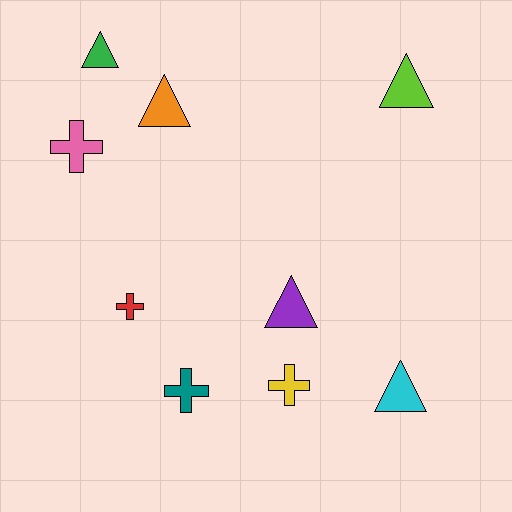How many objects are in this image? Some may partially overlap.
There are 9 objects.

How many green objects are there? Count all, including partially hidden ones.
There is 1 green object.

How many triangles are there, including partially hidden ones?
There are 5 triangles.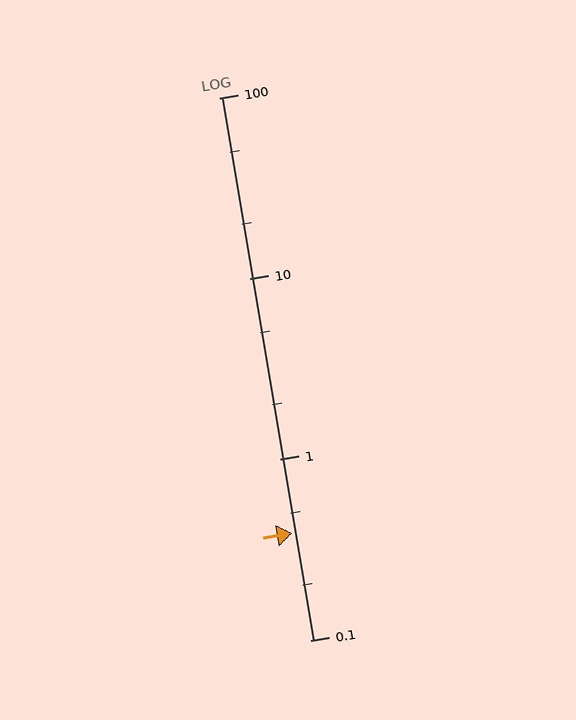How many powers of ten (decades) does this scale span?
The scale spans 3 decades, from 0.1 to 100.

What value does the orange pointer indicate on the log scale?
The pointer indicates approximately 0.39.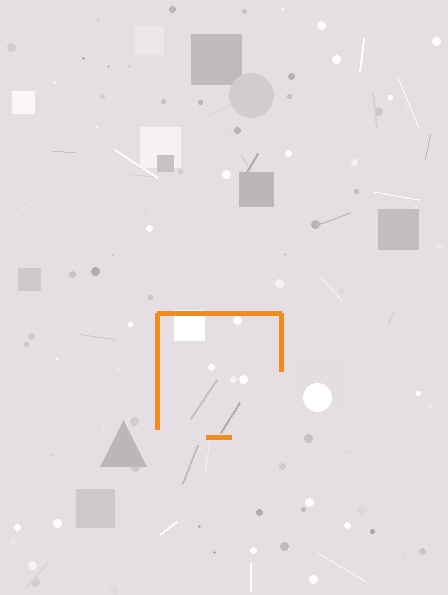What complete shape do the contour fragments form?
The contour fragments form a square.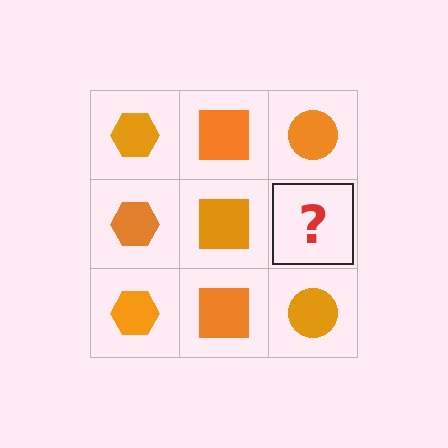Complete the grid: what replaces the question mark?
The question mark should be replaced with an orange circle.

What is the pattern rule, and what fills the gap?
The rule is that each column has a consistent shape. The gap should be filled with an orange circle.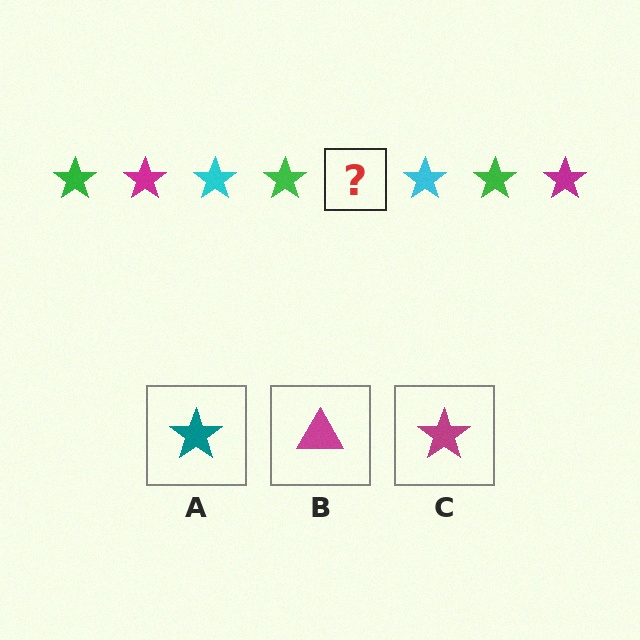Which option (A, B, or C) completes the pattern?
C.